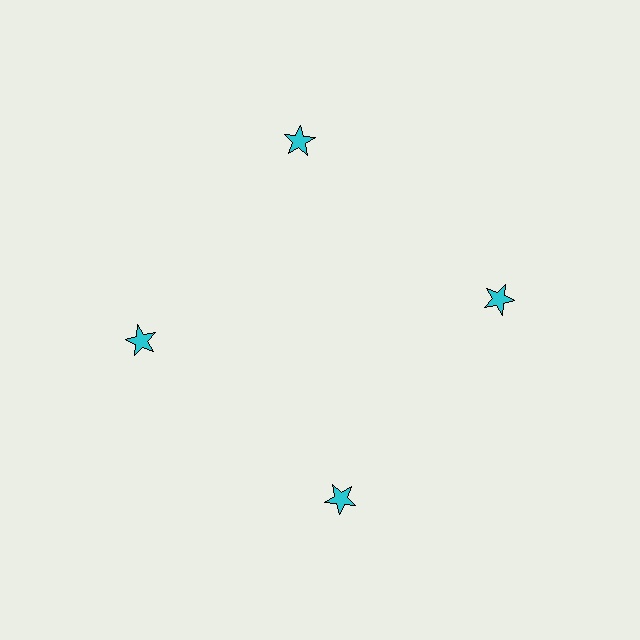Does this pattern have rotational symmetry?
Yes, this pattern has 4-fold rotational symmetry. It looks the same after rotating 90 degrees around the center.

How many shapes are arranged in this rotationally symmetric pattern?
There are 4 shapes, arranged in 4 groups of 1.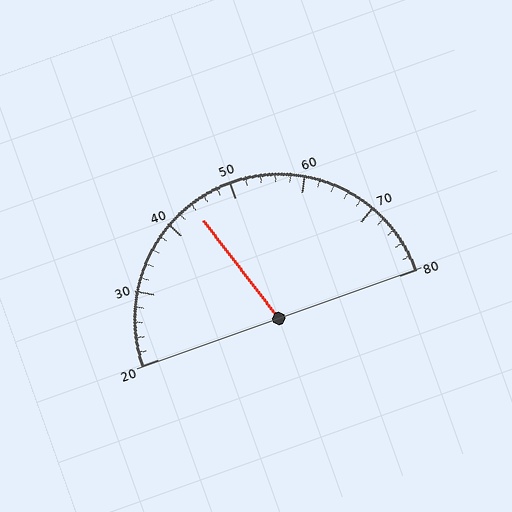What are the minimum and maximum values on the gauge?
The gauge ranges from 20 to 80.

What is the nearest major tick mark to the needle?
The nearest major tick mark is 40.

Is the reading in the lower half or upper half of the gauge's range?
The reading is in the lower half of the range (20 to 80).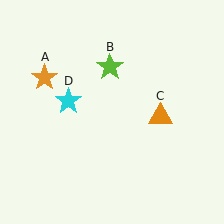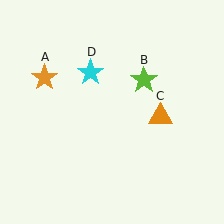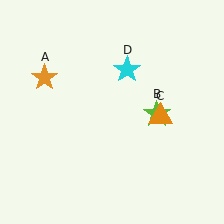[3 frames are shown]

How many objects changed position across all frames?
2 objects changed position: lime star (object B), cyan star (object D).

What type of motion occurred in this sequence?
The lime star (object B), cyan star (object D) rotated clockwise around the center of the scene.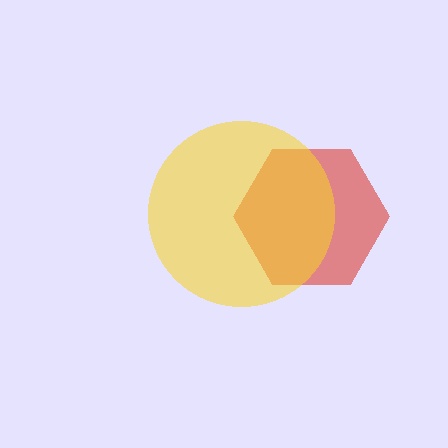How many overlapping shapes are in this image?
There are 2 overlapping shapes in the image.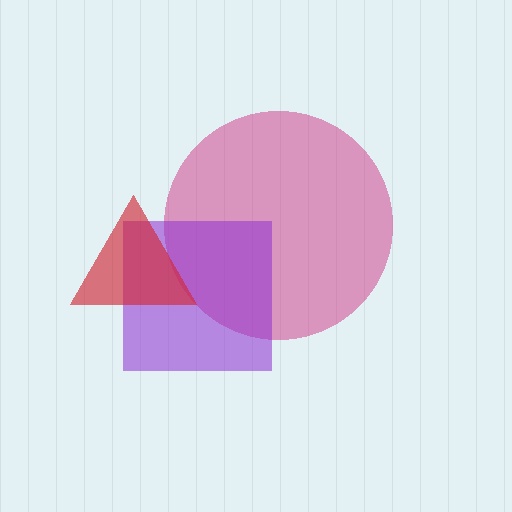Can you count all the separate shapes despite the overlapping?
Yes, there are 3 separate shapes.